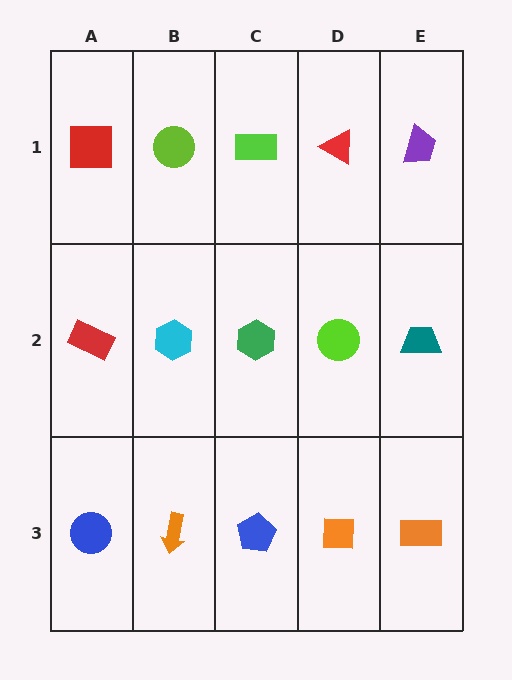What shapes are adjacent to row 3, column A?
A red rectangle (row 2, column A), an orange arrow (row 3, column B).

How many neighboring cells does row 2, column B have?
4.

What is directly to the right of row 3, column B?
A blue pentagon.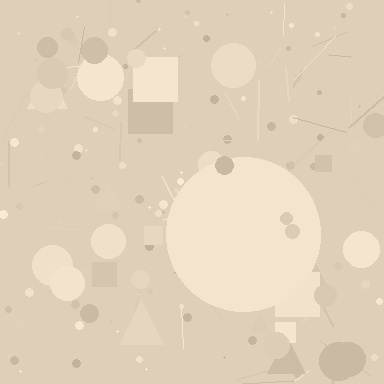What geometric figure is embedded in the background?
A circle is embedded in the background.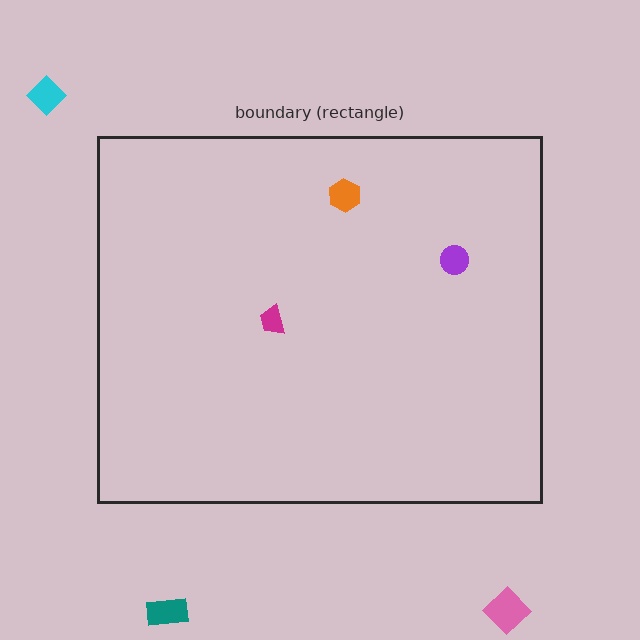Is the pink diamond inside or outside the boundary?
Outside.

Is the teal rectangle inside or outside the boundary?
Outside.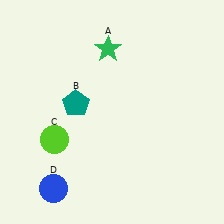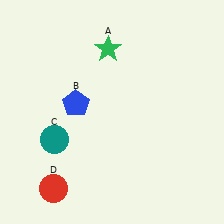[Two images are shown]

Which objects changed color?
B changed from teal to blue. C changed from lime to teal. D changed from blue to red.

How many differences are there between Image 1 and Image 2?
There are 3 differences between the two images.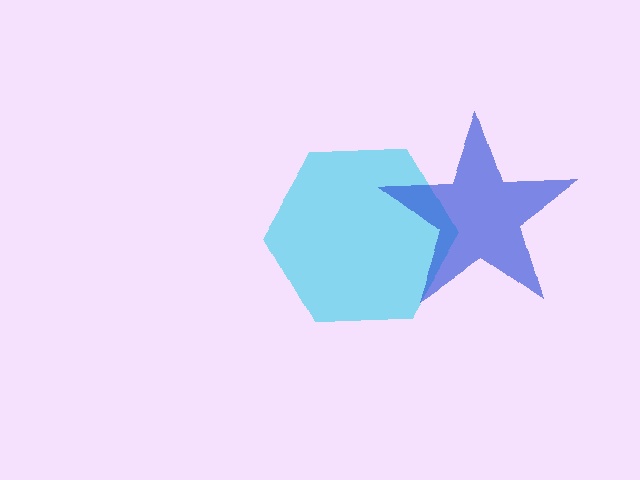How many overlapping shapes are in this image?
There are 2 overlapping shapes in the image.